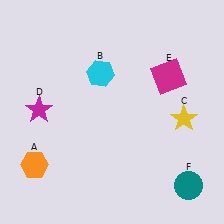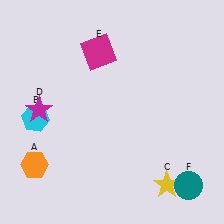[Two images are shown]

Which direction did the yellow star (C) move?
The yellow star (C) moved down.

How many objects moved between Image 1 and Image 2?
3 objects moved between the two images.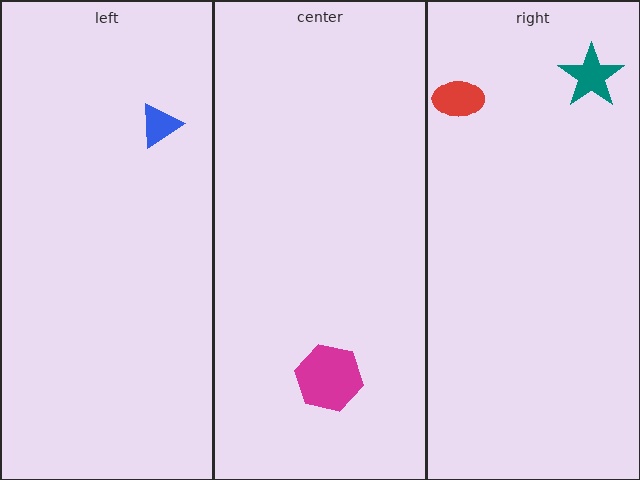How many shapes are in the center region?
1.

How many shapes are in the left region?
1.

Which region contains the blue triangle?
The left region.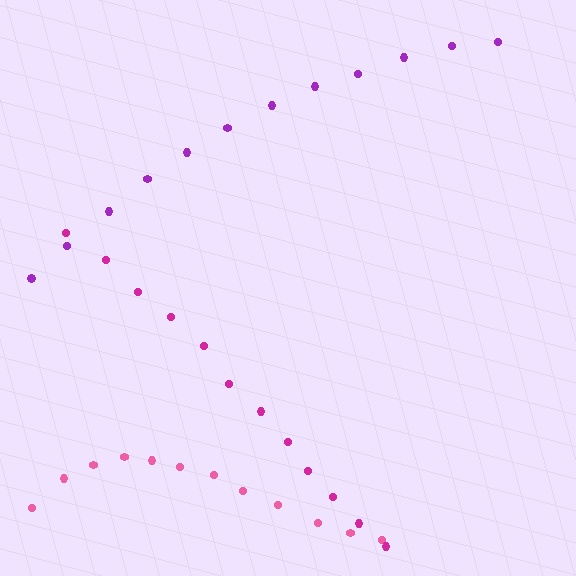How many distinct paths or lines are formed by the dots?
There are 3 distinct paths.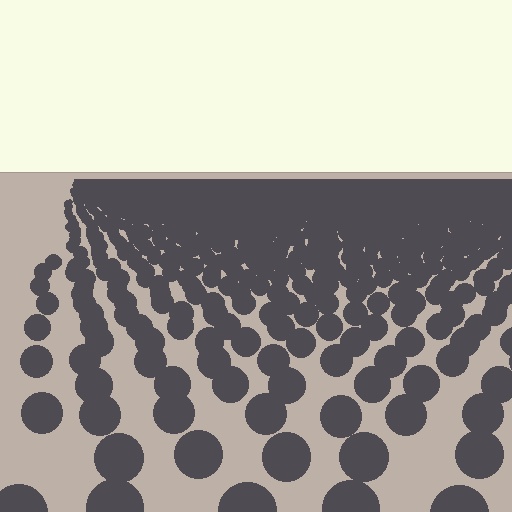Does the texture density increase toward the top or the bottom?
Density increases toward the top.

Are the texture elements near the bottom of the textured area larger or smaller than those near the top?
Larger. Near the bottom, elements are closer to the viewer and appear at a bigger on-screen size.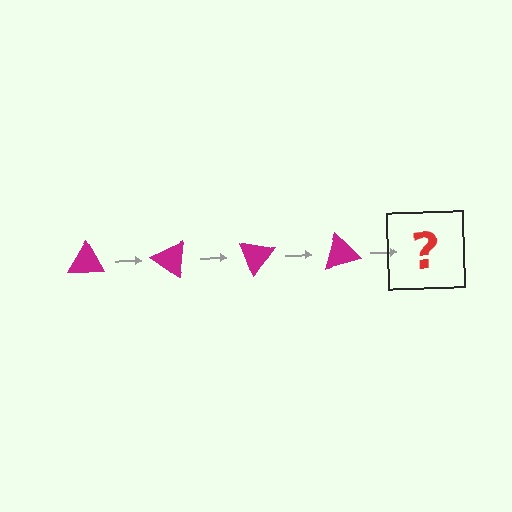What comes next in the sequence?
The next element should be a magenta triangle rotated 140 degrees.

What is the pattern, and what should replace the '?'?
The pattern is that the triangle rotates 35 degrees each step. The '?' should be a magenta triangle rotated 140 degrees.